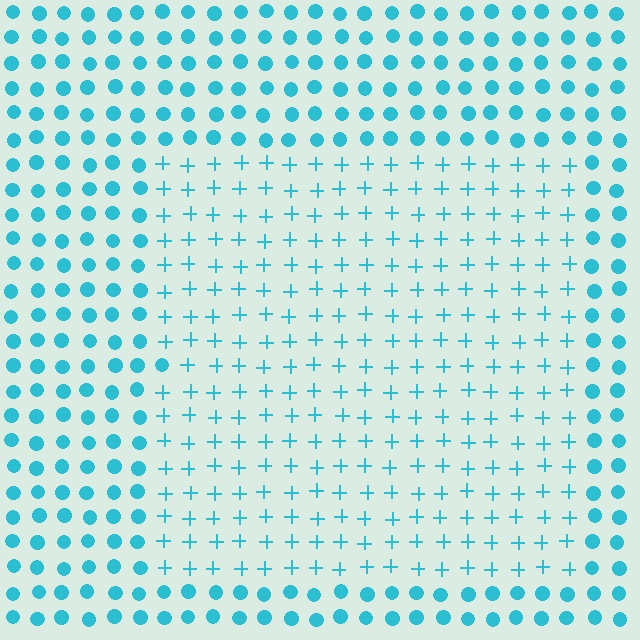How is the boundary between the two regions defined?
The boundary is defined by a change in element shape: plus signs inside vs. circles outside. All elements share the same color and spacing.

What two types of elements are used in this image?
The image uses plus signs inside the rectangle region and circles outside it.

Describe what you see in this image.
The image is filled with small cyan elements arranged in a uniform grid. A rectangle-shaped region contains plus signs, while the surrounding area contains circles. The boundary is defined purely by the change in element shape.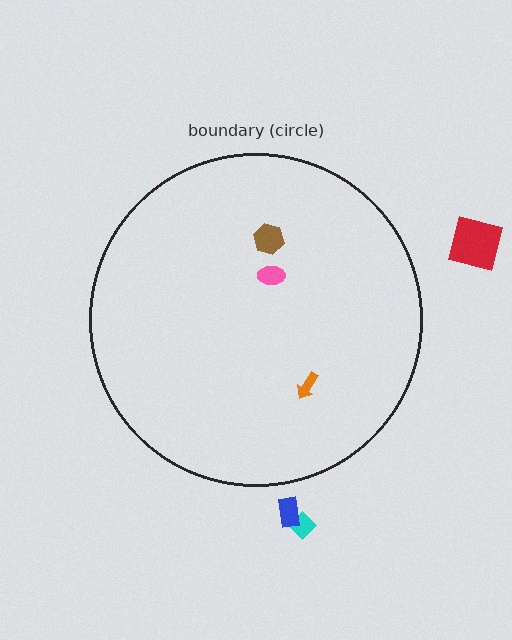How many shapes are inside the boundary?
3 inside, 3 outside.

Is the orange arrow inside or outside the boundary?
Inside.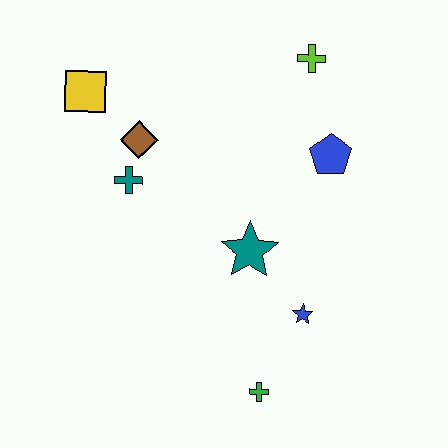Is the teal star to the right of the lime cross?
No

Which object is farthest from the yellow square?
The green cross is farthest from the yellow square.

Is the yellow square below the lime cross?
Yes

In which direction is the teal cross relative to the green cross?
The teal cross is above the green cross.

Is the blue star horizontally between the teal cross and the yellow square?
No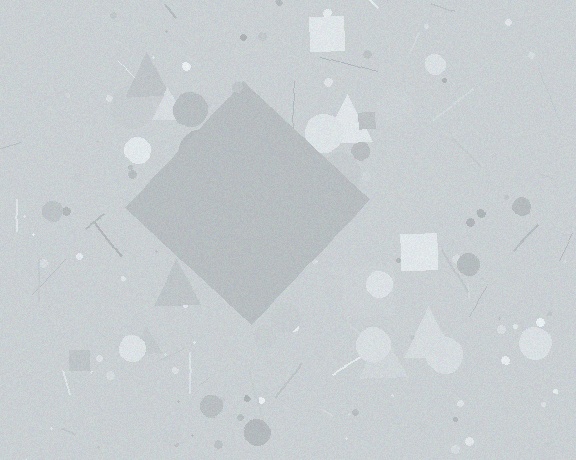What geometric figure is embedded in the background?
A diamond is embedded in the background.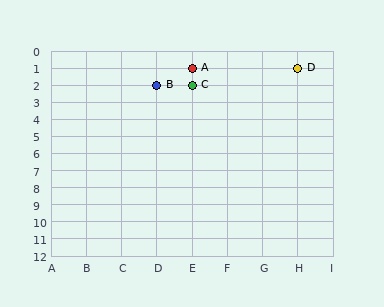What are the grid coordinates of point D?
Point D is at grid coordinates (H, 1).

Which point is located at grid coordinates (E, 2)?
Point C is at (E, 2).